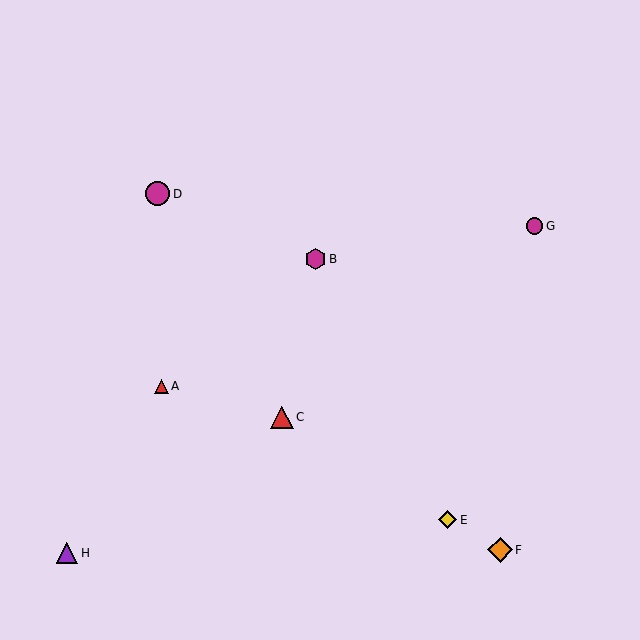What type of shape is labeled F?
Shape F is an orange diamond.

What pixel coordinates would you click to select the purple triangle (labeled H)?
Click at (67, 553) to select the purple triangle H.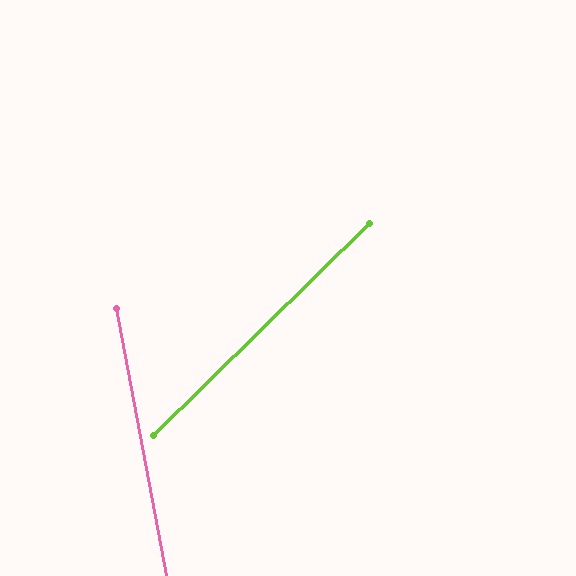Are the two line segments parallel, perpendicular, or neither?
Neither parallel nor perpendicular — they differ by about 56°.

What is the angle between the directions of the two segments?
Approximately 56 degrees.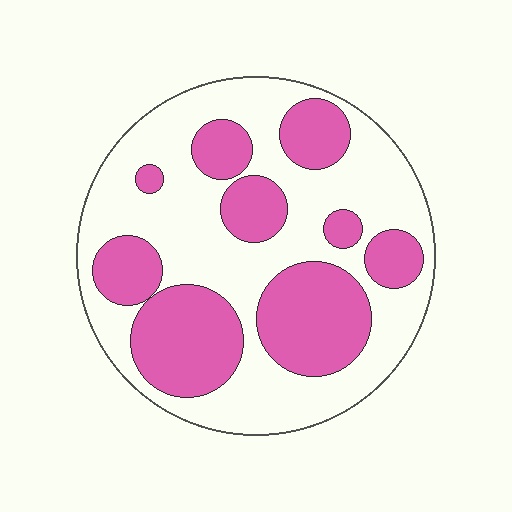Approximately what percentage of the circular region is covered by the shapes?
Approximately 40%.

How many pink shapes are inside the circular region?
9.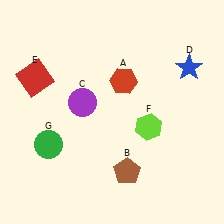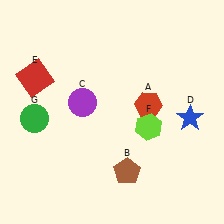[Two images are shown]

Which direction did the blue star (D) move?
The blue star (D) moved down.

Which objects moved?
The objects that moved are: the red hexagon (A), the blue star (D), the green circle (G).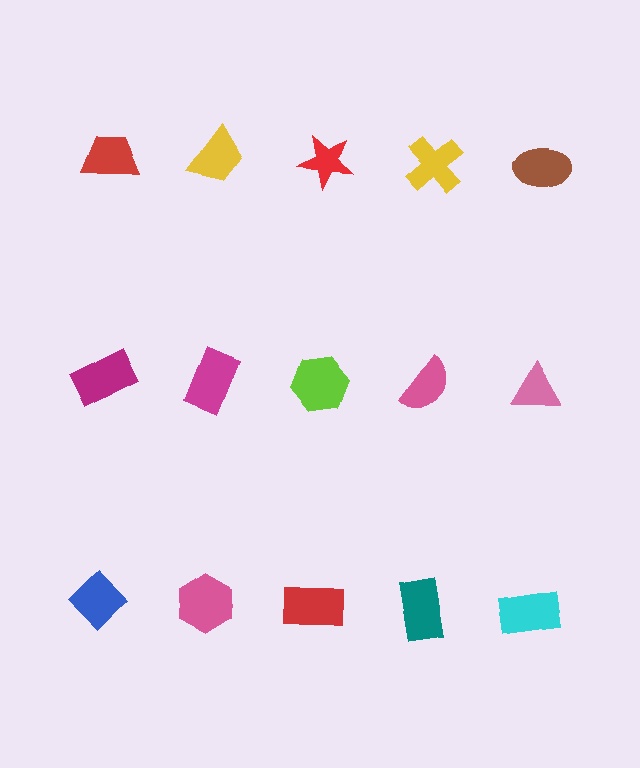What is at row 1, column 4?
A yellow cross.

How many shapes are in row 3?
5 shapes.